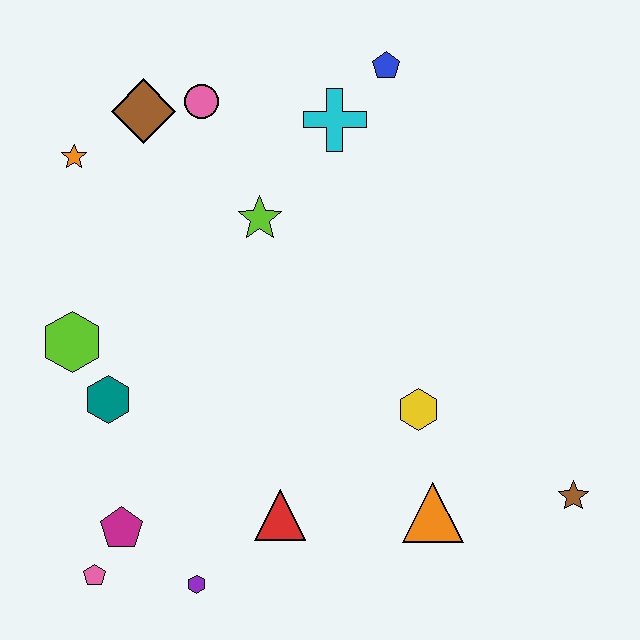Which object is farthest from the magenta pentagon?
The blue pentagon is farthest from the magenta pentagon.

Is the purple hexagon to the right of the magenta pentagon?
Yes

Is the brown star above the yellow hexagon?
No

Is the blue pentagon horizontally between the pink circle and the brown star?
Yes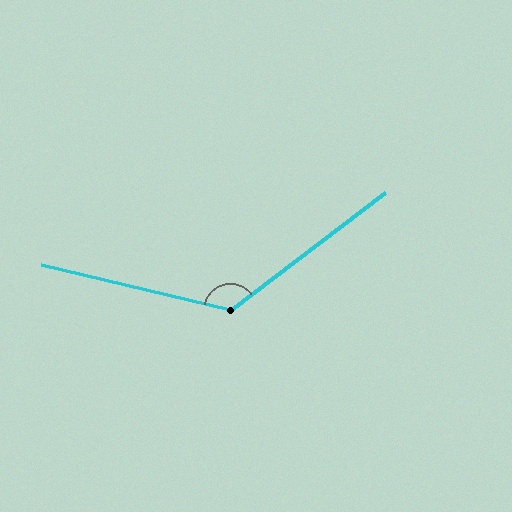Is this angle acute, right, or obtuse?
It is obtuse.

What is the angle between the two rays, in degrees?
Approximately 130 degrees.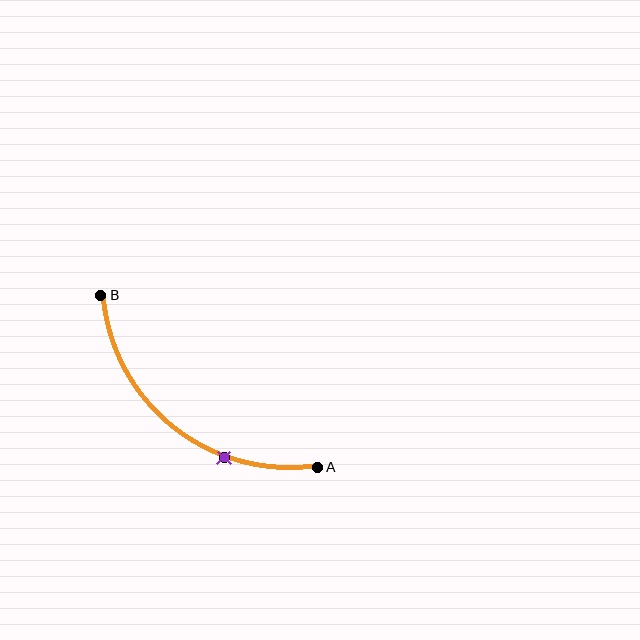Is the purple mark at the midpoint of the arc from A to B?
No. The purple mark lies on the arc but is closer to endpoint A. The arc midpoint would be at the point on the curve equidistant along the arc from both A and B.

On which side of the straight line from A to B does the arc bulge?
The arc bulges below and to the left of the straight line connecting A and B.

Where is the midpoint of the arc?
The arc midpoint is the point on the curve farthest from the straight line joining A and B. It sits below and to the left of that line.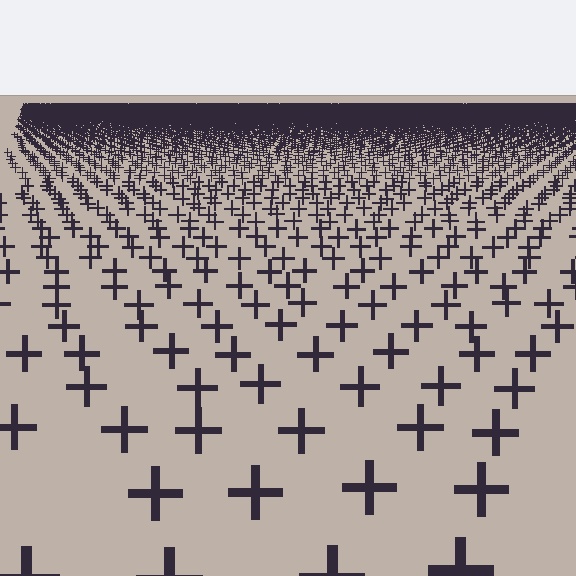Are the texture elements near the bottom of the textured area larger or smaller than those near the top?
Larger. Near the bottom, elements are closer to the viewer and appear at a bigger on-screen size.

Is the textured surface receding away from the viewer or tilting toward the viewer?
The surface is receding away from the viewer. Texture elements get smaller and denser toward the top.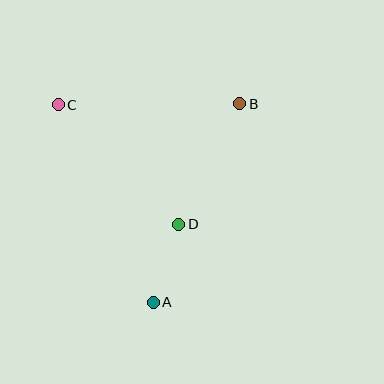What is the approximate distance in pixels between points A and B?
The distance between A and B is approximately 216 pixels.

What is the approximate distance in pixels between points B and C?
The distance between B and C is approximately 181 pixels.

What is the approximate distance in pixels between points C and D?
The distance between C and D is approximately 170 pixels.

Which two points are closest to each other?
Points A and D are closest to each other.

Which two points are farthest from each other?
Points A and C are farthest from each other.